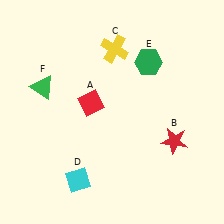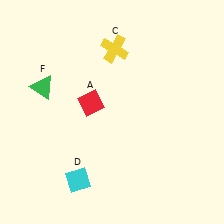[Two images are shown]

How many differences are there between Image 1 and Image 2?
There are 2 differences between the two images.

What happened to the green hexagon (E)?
The green hexagon (E) was removed in Image 2. It was in the top-right area of Image 1.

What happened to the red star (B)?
The red star (B) was removed in Image 2. It was in the bottom-right area of Image 1.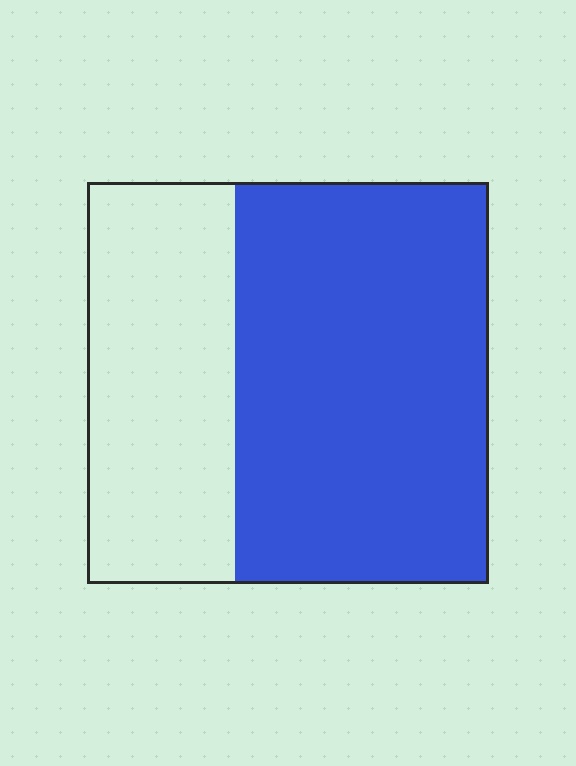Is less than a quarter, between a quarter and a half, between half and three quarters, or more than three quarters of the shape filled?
Between half and three quarters.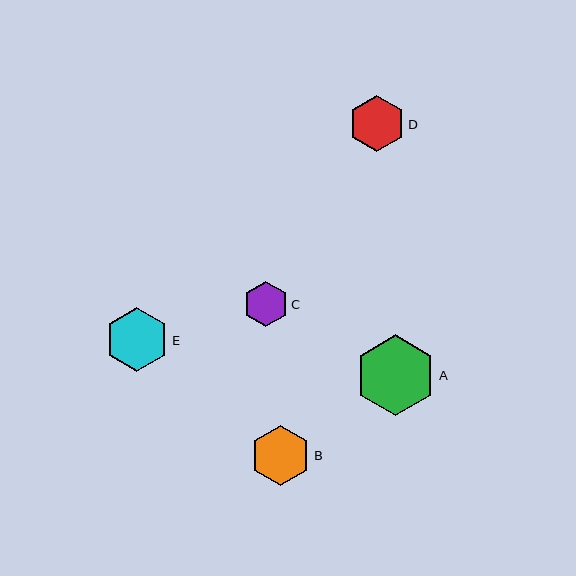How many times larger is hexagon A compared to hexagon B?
Hexagon A is approximately 1.3 times the size of hexagon B.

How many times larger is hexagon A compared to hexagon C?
Hexagon A is approximately 1.8 times the size of hexagon C.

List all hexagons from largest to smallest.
From largest to smallest: A, E, B, D, C.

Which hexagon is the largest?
Hexagon A is the largest with a size of approximately 81 pixels.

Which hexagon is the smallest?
Hexagon C is the smallest with a size of approximately 45 pixels.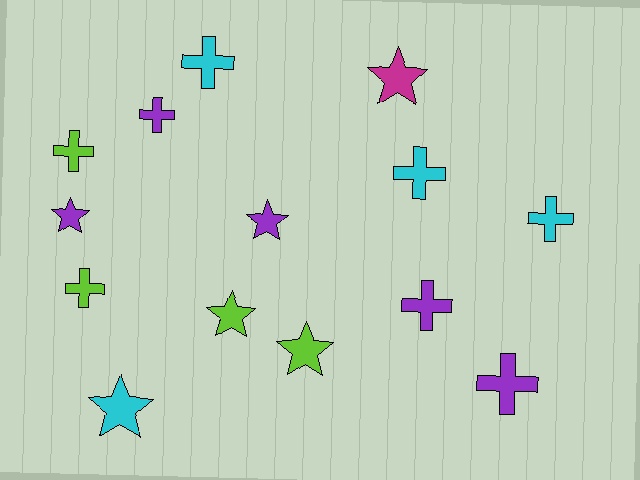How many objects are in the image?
There are 14 objects.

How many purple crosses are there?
There are 3 purple crosses.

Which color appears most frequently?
Purple, with 5 objects.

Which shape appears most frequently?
Cross, with 8 objects.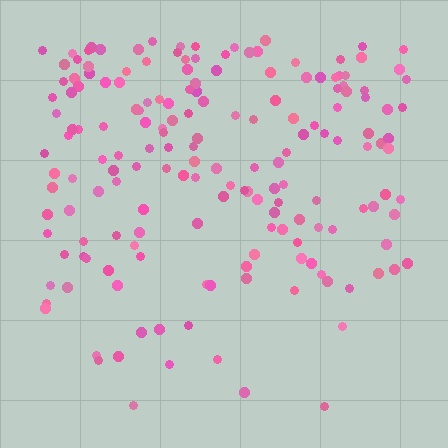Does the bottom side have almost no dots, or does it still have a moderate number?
Still a moderate number, just noticeably fewer than the top.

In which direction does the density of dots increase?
From bottom to top, with the top side densest.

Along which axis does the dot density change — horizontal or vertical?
Vertical.